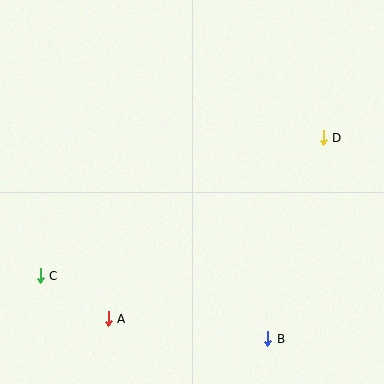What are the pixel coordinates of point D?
Point D is at (323, 138).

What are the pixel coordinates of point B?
Point B is at (268, 339).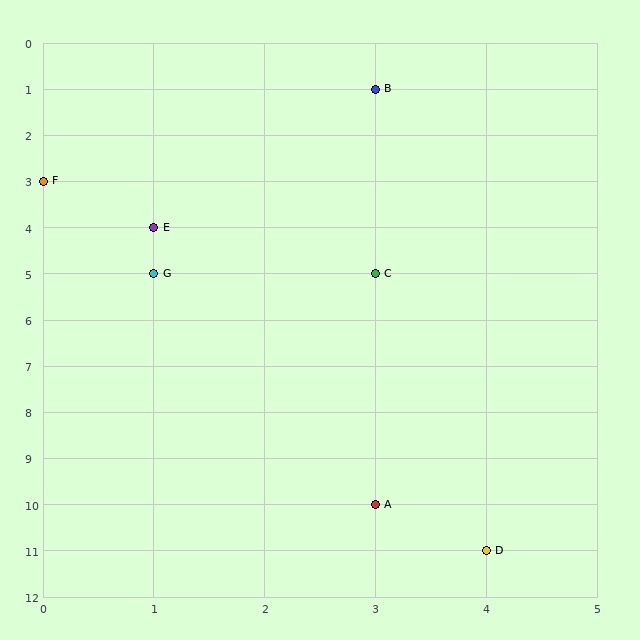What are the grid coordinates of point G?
Point G is at grid coordinates (1, 5).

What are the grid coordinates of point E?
Point E is at grid coordinates (1, 4).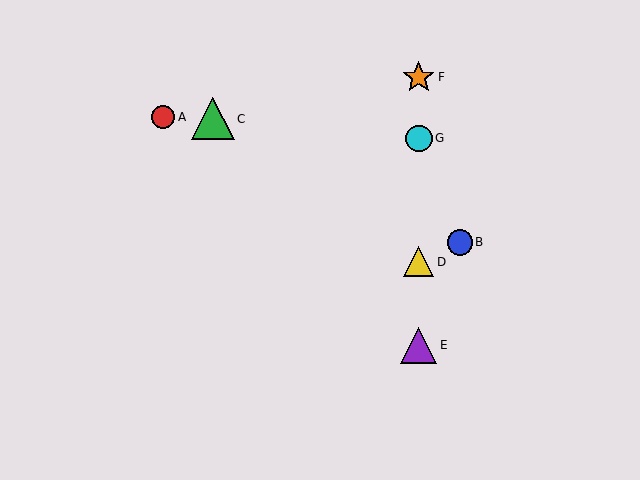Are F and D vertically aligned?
Yes, both are at x≈419.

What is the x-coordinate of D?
Object D is at x≈419.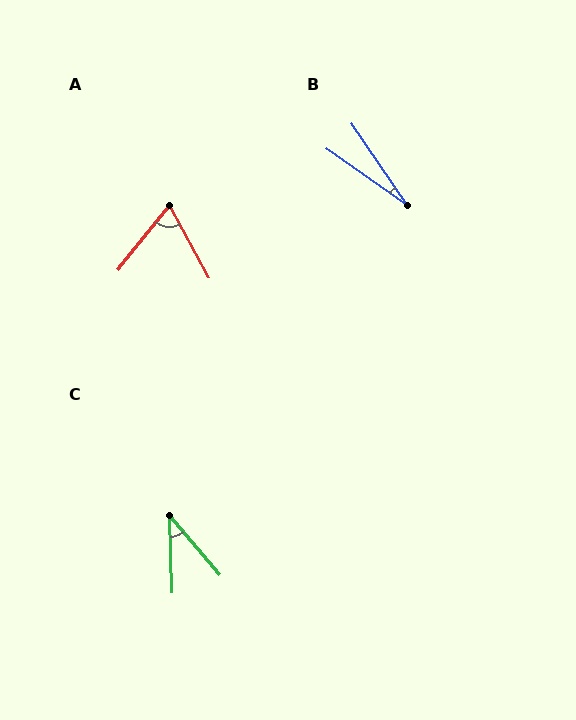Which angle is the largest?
A, at approximately 67 degrees.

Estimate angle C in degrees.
Approximately 38 degrees.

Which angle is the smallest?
B, at approximately 20 degrees.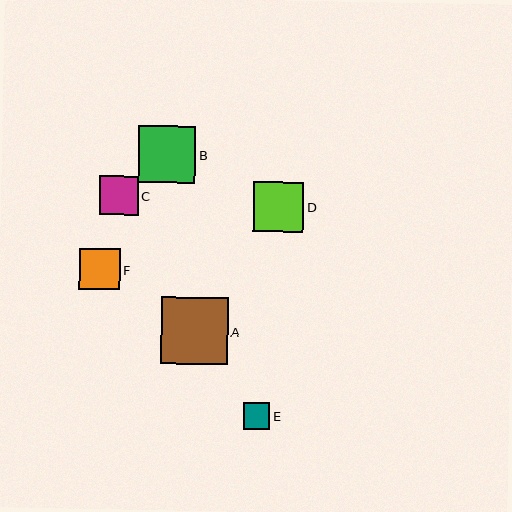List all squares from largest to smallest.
From largest to smallest: A, B, D, F, C, E.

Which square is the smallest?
Square E is the smallest with a size of approximately 26 pixels.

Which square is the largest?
Square A is the largest with a size of approximately 67 pixels.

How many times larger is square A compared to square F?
Square A is approximately 1.7 times the size of square F.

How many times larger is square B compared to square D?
Square B is approximately 1.1 times the size of square D.